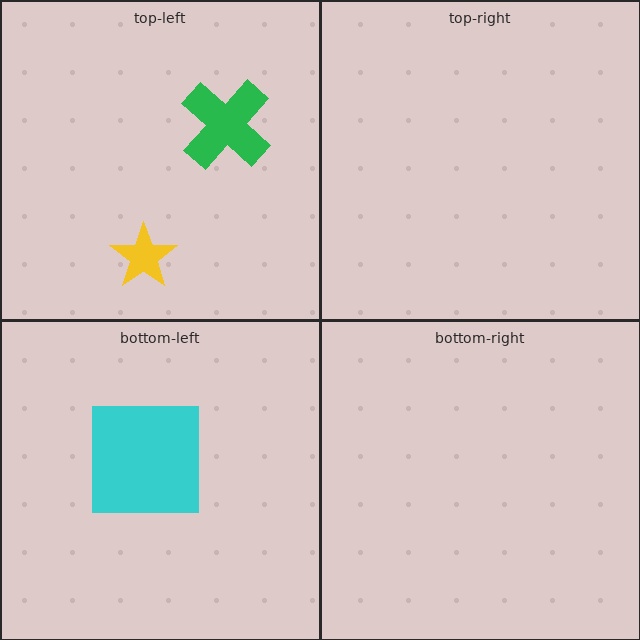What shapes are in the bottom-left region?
The cyan square.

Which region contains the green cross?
The top-left region.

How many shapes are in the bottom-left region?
1.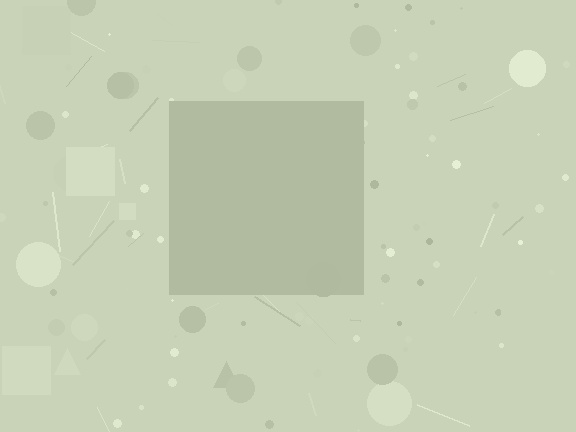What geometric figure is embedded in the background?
A square is embedded in the background.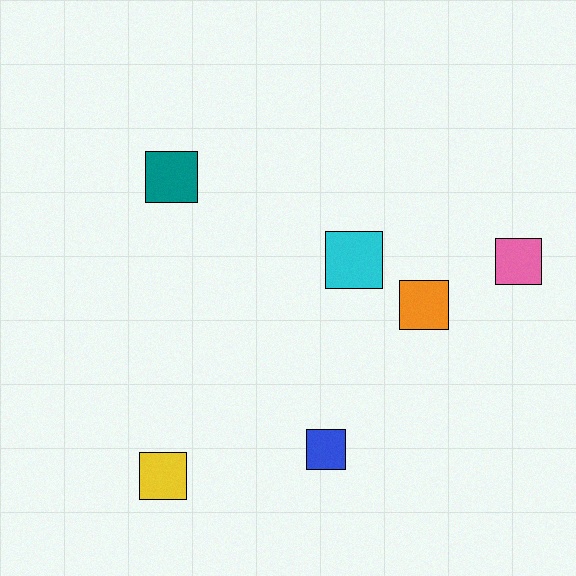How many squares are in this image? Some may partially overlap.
There are 6 squares.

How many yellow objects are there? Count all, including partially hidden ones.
There is 1 yellow object.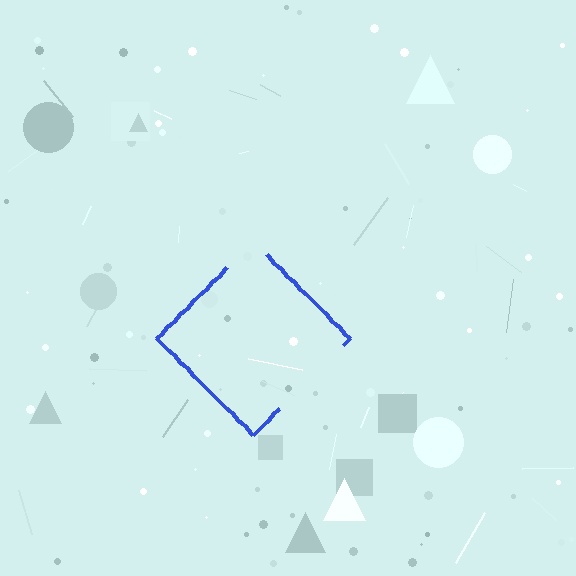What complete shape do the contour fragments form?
The contour fragments form a diamond.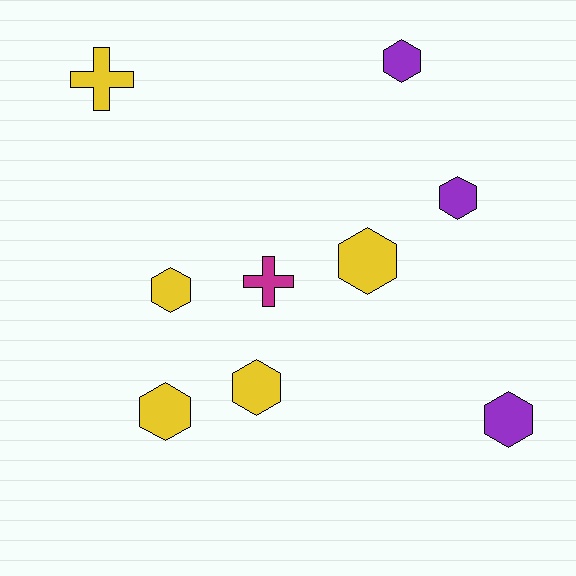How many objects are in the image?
There are 9 objects.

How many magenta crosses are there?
There is 1 magenta cross.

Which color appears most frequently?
Yellow, with 5 objects.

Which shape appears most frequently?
Hexagon, with 7 objects.